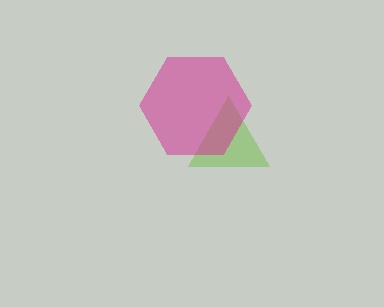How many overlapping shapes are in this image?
There are 2 overlapping shapes in the image.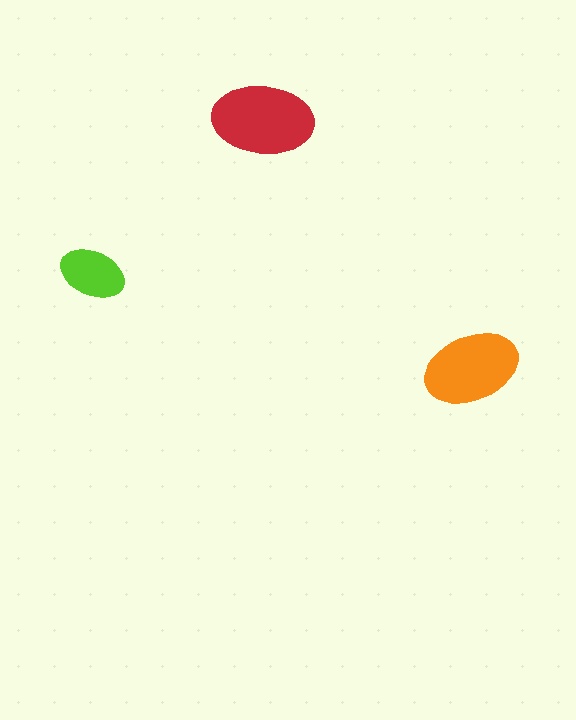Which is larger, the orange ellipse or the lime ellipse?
The orange one.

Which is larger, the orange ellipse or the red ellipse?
The red one.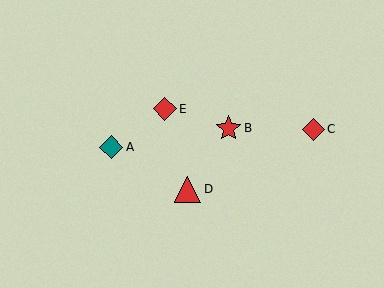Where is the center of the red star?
The center of the red star is at (229, 128).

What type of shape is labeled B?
Shape B is a red star.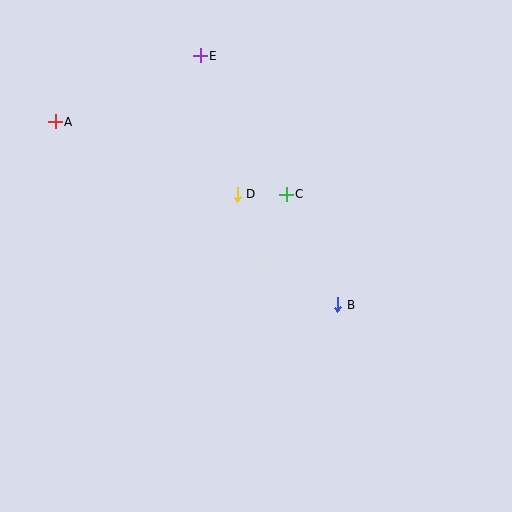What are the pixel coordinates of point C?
Point C is at (286, 194).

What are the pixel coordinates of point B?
Point B is at (338, 305).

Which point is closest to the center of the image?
Point D at (237, 194) is closest to the center.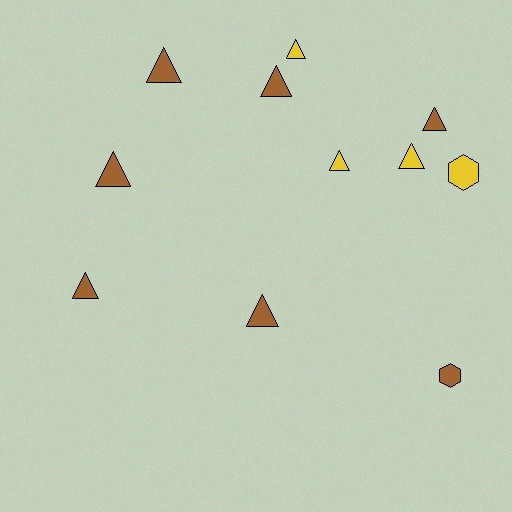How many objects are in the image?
There are 11 objects.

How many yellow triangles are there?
There are 3 yellow triangles.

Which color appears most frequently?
Brown, with 7 objects.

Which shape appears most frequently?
Triangle, with 9 objects.